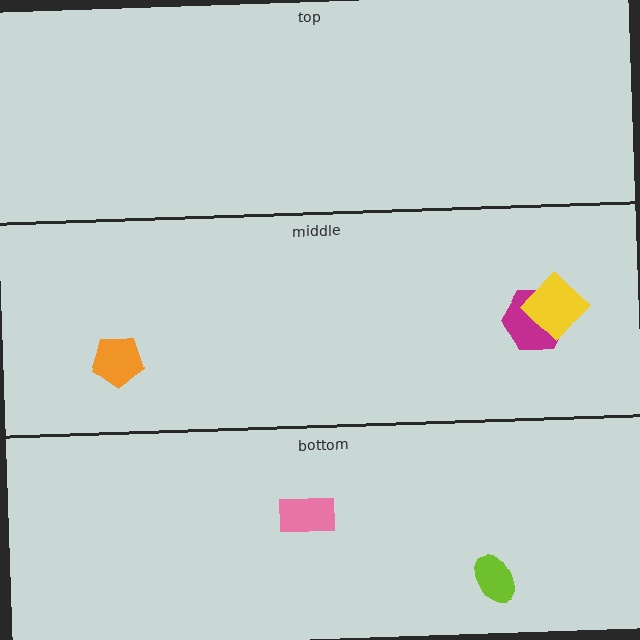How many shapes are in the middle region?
3.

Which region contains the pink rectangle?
The bottom region.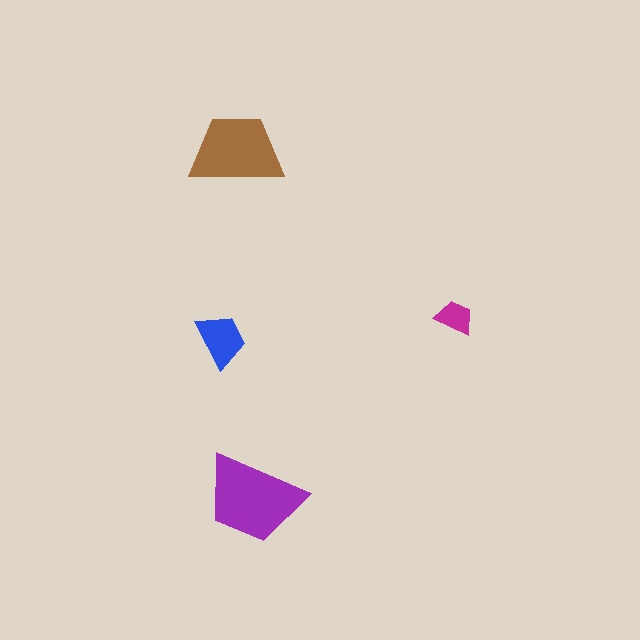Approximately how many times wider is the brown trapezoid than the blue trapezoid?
About 1.5 times wider.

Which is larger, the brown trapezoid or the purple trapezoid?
The purple one.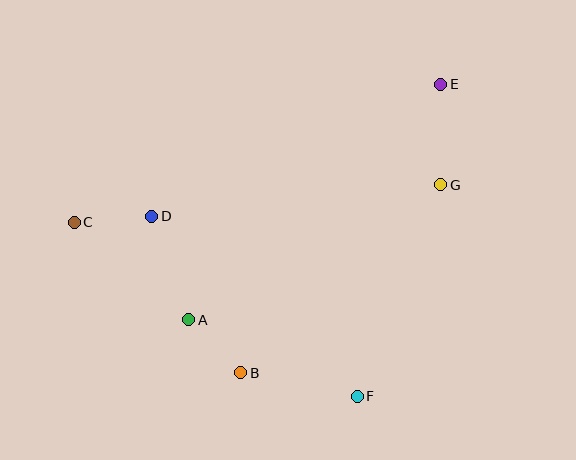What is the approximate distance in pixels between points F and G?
The distance between F and G is approximately 227 pixels.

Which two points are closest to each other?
Points A and B are closest to each other.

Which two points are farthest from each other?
Points C and E are farthest from each other.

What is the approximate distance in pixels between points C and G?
The distance between C and G is approximately 369 pixels.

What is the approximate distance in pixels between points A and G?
The distance between A and G is approximately 286 pixels.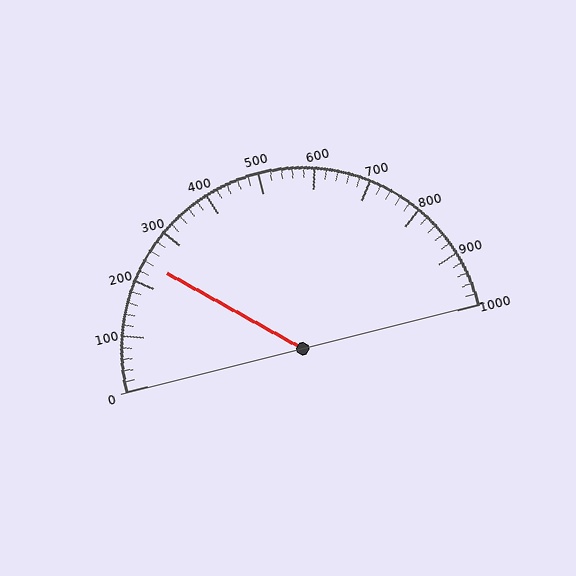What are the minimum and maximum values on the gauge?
The gauge ranges from 0 to 1000.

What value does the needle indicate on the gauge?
The needle indicates approximately 240.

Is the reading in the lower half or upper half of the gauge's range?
The reading is in the lower half of the range (0 to 1000).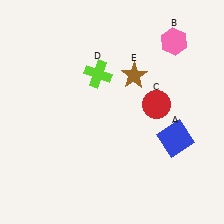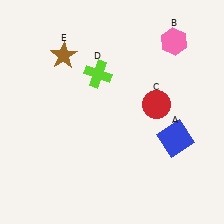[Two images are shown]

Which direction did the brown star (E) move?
The brown star (E) moved left.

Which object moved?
The brown star (E) moved left.